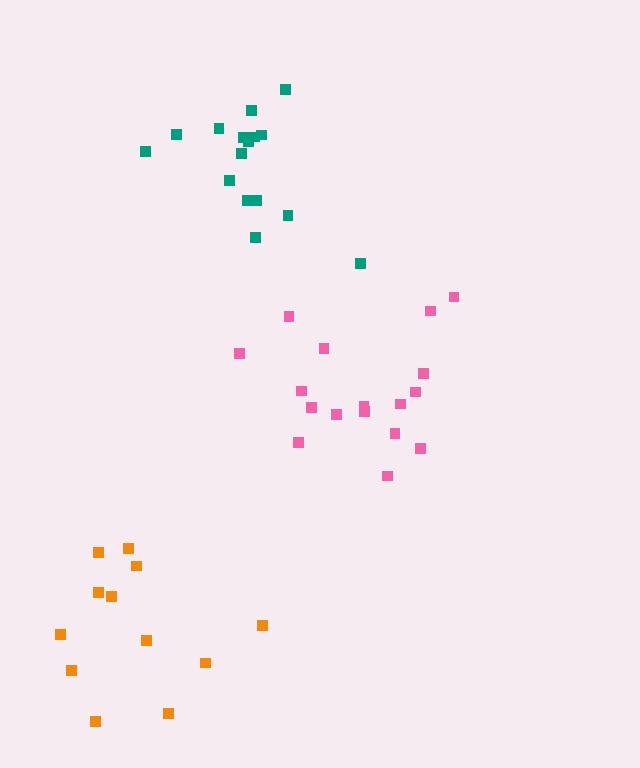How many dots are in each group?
Group 1: 16 dots, Group 2: 12 dots, Group 3: 17 dots (45 total).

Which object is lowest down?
The orange cluster is bottommost.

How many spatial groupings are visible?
There are 3 spatial groupings.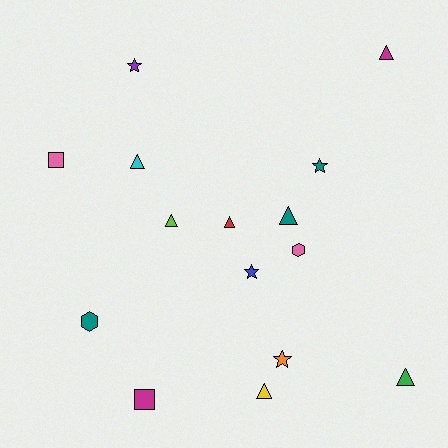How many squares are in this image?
There are 2 squares.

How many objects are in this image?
There are 15 objects.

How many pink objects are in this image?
There are 2 pink objects.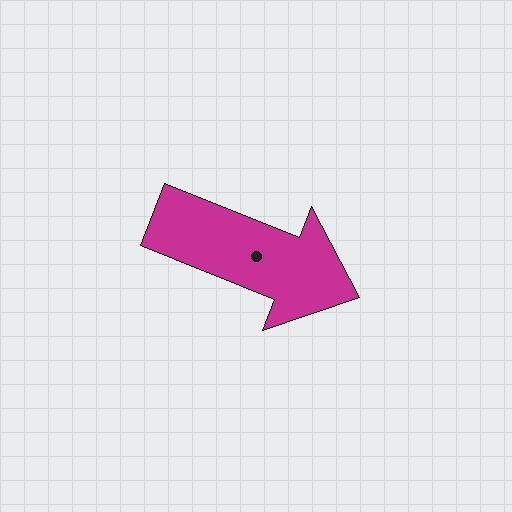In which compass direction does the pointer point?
East.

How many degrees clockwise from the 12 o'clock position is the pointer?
Approximately 112 degrees.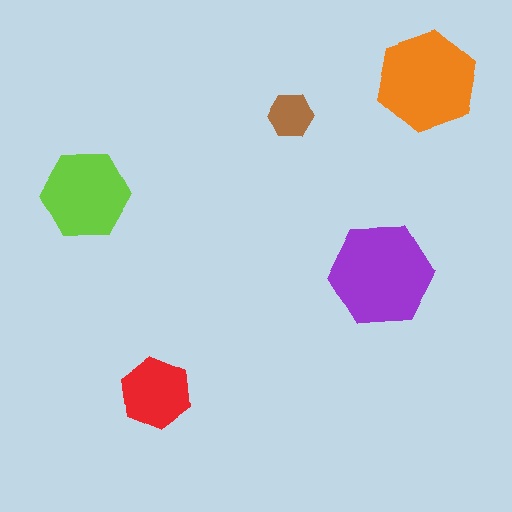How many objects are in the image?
There are 5 objects in the image.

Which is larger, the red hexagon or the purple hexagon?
The purple one.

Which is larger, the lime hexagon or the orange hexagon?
The orange one.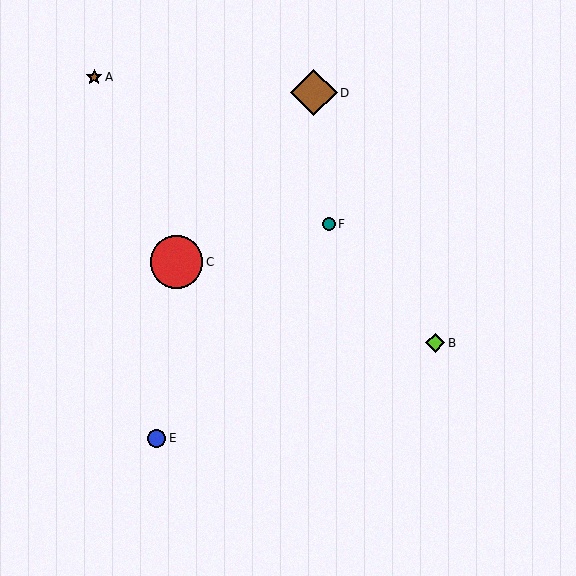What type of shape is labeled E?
Shape E is a blue circle.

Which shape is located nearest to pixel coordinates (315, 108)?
The brown diamond (labeled D) at (314, 93) is nearest to that location.